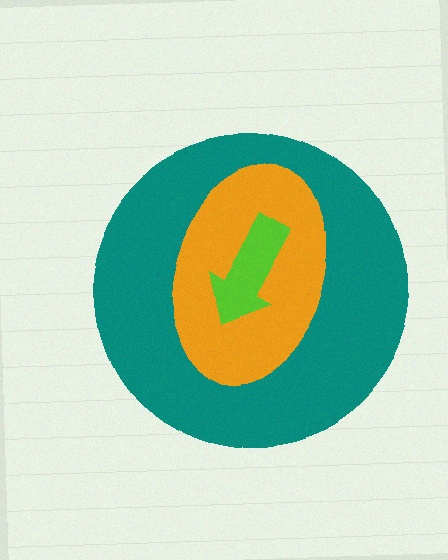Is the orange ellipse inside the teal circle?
Yes.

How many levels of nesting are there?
3.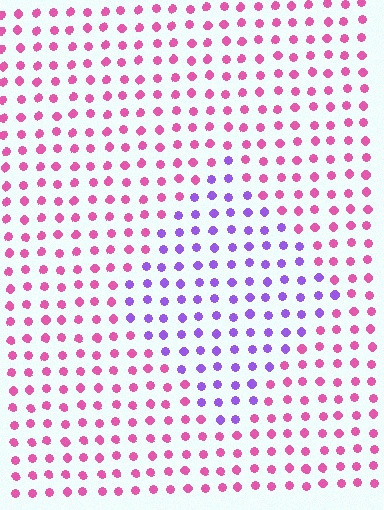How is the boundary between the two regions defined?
The boundary is defined purely by a slight shift in hue (about 55 degrees). Spacing, size, and orientation are identical on both sides.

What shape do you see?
I see a diamond.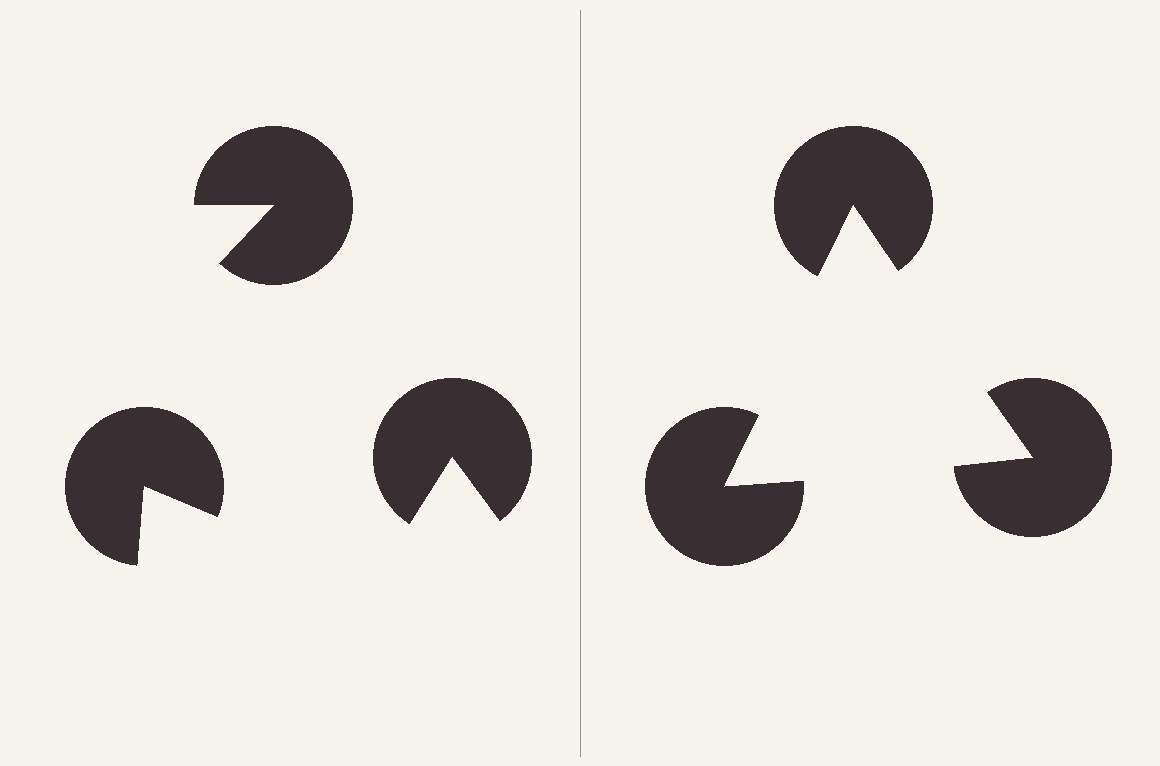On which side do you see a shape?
An illusory triangle appears on the right side. On the left side the wedge cuts are rotated, so no coherent shape forms.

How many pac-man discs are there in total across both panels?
6 — 3 on each side.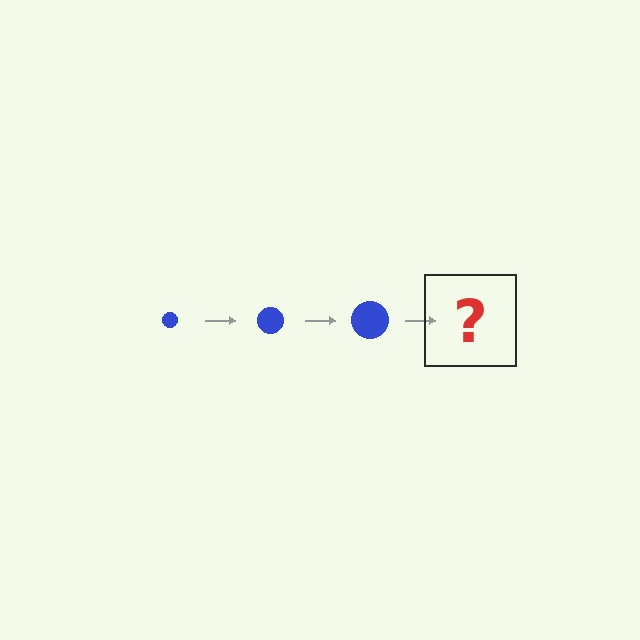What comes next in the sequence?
The next element should be a blue circle, larger than the previous one.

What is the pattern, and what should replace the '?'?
The pattern is that the circle gets progressively larger each step. The '?' should be a blue circle, larger than the previous one.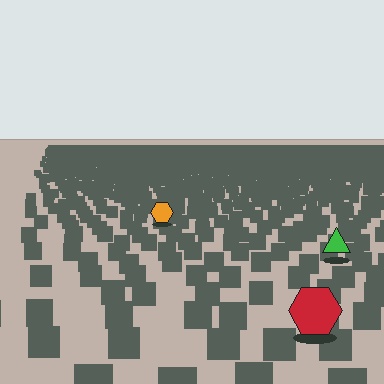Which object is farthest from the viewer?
The orange hexagon is farthest from the viewer. It appears smaller and the ground texture around it is denser.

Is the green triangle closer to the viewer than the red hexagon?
No. The red hexagon is closer — you can tell from the texture gradient: the ground texture is coarser near it.